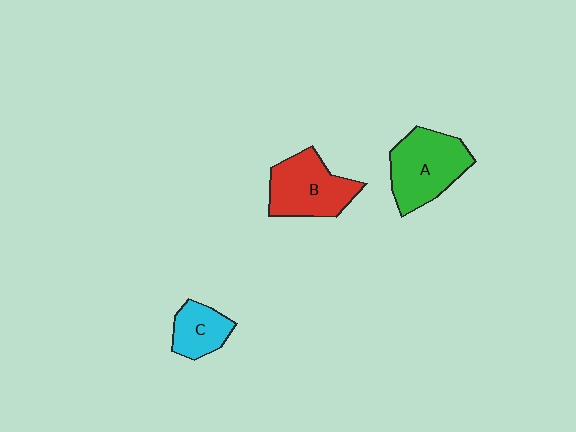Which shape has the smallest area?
Shape C (cyan).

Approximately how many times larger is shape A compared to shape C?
Approximately 1.9 times.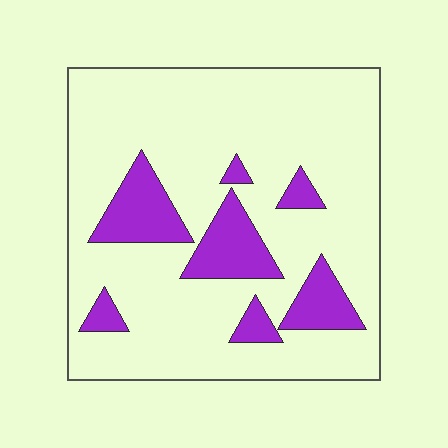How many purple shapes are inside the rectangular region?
7.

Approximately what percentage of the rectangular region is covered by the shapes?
Approximately 20%.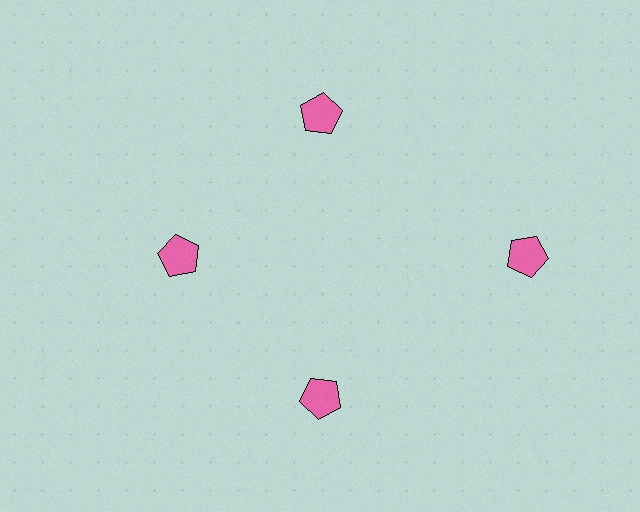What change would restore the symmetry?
The symmetry would be restored by moving it inward, back onto the ring so that all 4 pentagons sit at equal angles and equal distance from the center.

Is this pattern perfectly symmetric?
No. The 4 pink pentagons are arranged in a ring, but one element near the 3 o'clock position is pushed outward from the center, breaking the 4-fold rotational symmetry.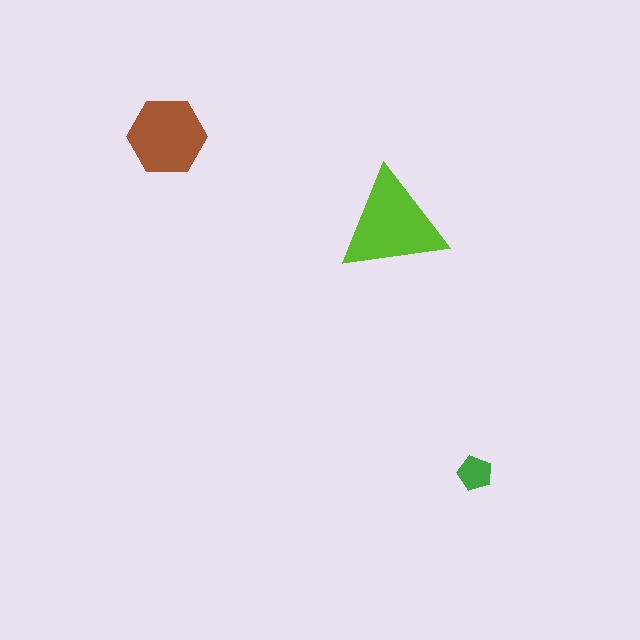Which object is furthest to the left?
The brown hexagon is leftmost.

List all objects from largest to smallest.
The lime triangle, the brown hexagon, the green pentagon.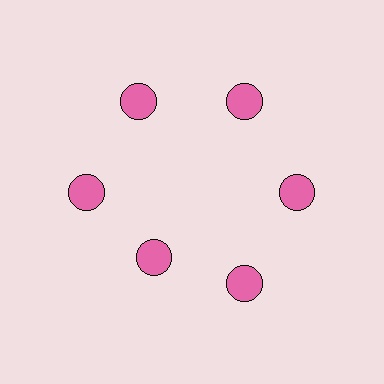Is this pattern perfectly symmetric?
No. The 6 pink circles are arranged in a ring, but one element near the 7 o'clock position is pulled inward toward the center, breaking the 6-fold rotational symmetry.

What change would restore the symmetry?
The symmetry would be restored by moving it outward, back onto the ring so that all 6 circles sit at equal angles and equal distance from the center.